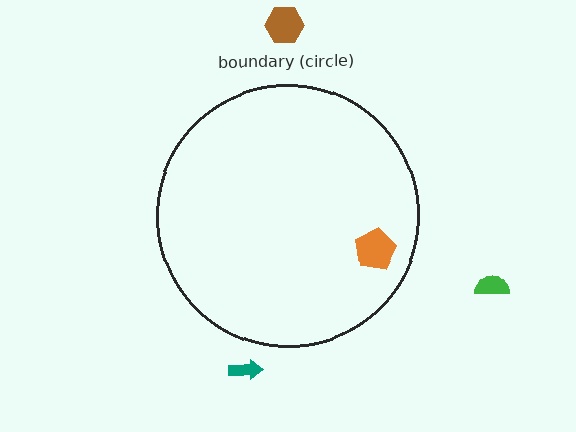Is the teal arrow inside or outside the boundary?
Outside.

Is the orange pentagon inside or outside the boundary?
Inside.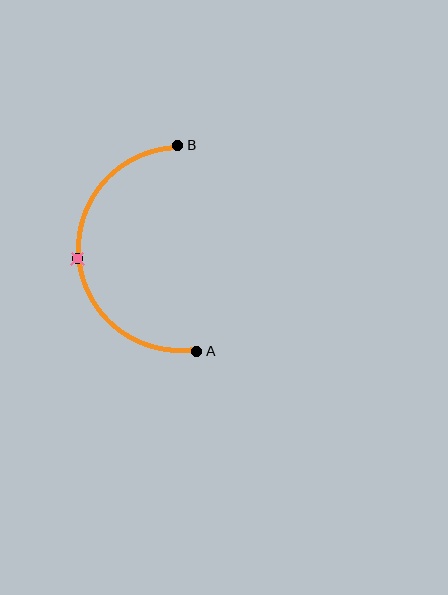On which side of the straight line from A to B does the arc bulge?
The arc bulges to the left of the straight line connecting A and B.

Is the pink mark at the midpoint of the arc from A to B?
Yes. The pink mark lies on the arc at equal arc-length from both A and B — it is the arc midpoint.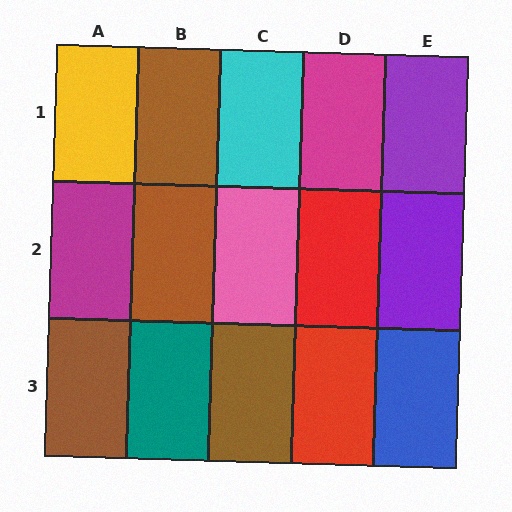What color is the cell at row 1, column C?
Cyan.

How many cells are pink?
1 cell is pink.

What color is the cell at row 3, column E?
Blue.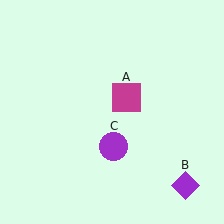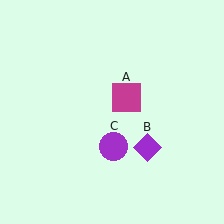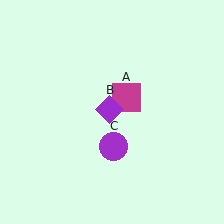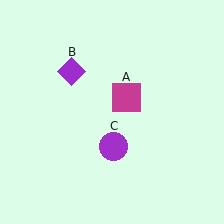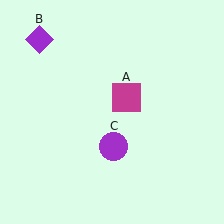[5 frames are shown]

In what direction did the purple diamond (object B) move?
The purple diamond (object B) moved up and to the left.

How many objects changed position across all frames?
1 object changed position: purple diamond (object B).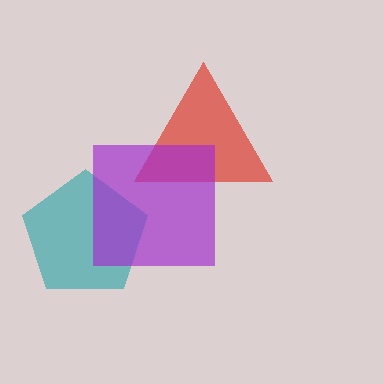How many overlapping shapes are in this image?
There are 3 overlapping shapes in the image.